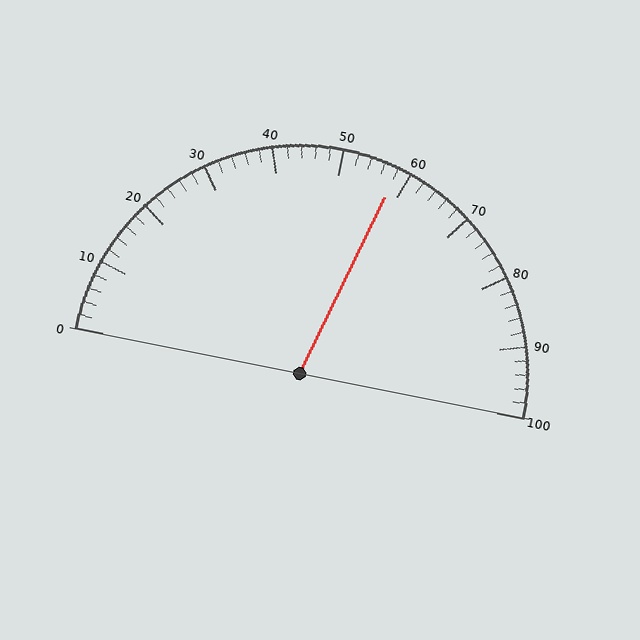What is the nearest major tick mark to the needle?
The nearest major tick mark is 60.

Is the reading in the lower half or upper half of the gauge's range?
The reading is in the upper half of the range (0 to 100).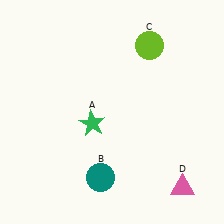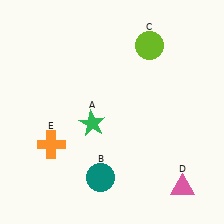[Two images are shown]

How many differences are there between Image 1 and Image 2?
There is 1 difference between the two images.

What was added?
An orange cross (E) was added in Image 2.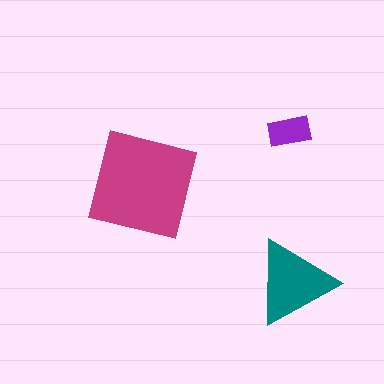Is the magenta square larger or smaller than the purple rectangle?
Larger.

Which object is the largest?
The magenta square.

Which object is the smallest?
The purple rectangle.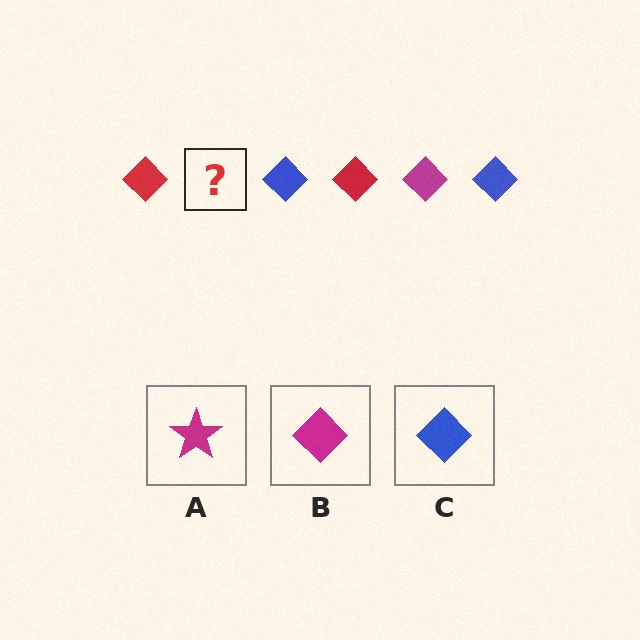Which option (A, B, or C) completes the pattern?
B.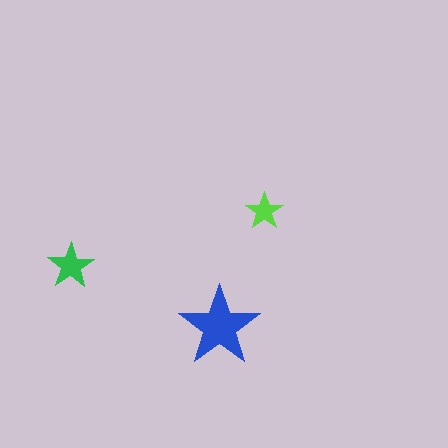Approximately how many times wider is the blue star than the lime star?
About 2 times wider.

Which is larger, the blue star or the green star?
The blue one.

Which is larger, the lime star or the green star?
The green one.